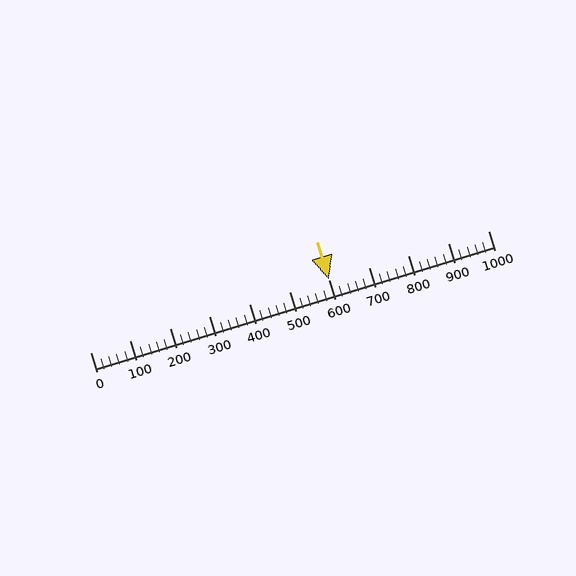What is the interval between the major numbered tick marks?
The major tick marks are spaced 100 units apart.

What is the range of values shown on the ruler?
The ruler shows values from 0 to 1000.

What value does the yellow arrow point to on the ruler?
The yellow arrow points to approximately 600.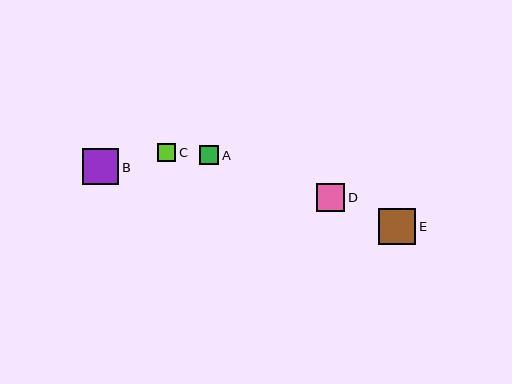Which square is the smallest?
Square C is the smallest with a size of approximately 18 pixels.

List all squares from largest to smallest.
From largest to smallest: E, B, D, A, C.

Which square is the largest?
Square E is the largest with a size of approximately 37 pixels.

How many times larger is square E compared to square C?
Square E is approximately 2.1 times the size of square C.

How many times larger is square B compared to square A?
Square B is approximately 1.9 times the size of square A.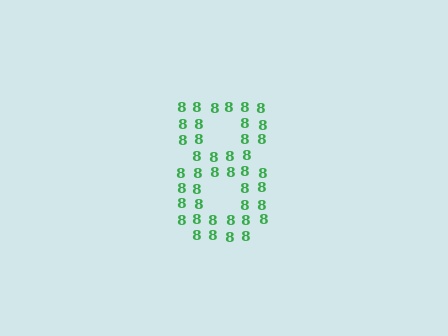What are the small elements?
The small elements are digit 8's.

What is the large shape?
The large shape is the digit 8.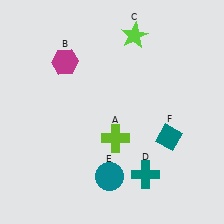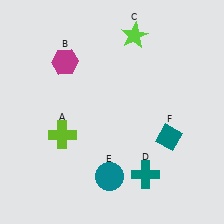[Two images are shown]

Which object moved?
The lime cross (A) moved left.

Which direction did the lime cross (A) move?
The lime cross (A) moved left.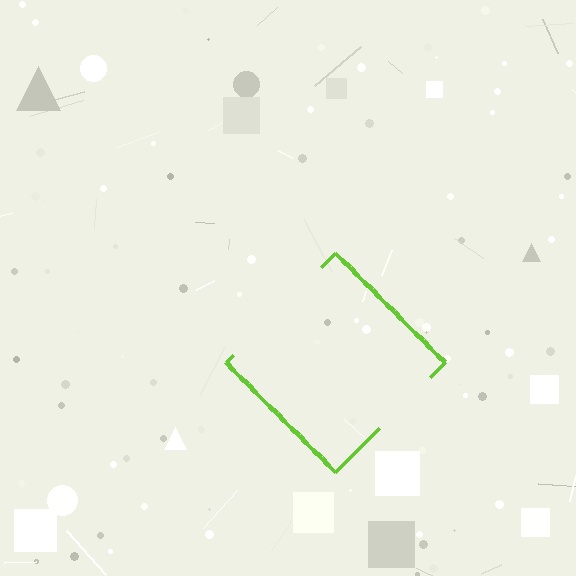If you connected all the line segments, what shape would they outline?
They would outline a diamond.